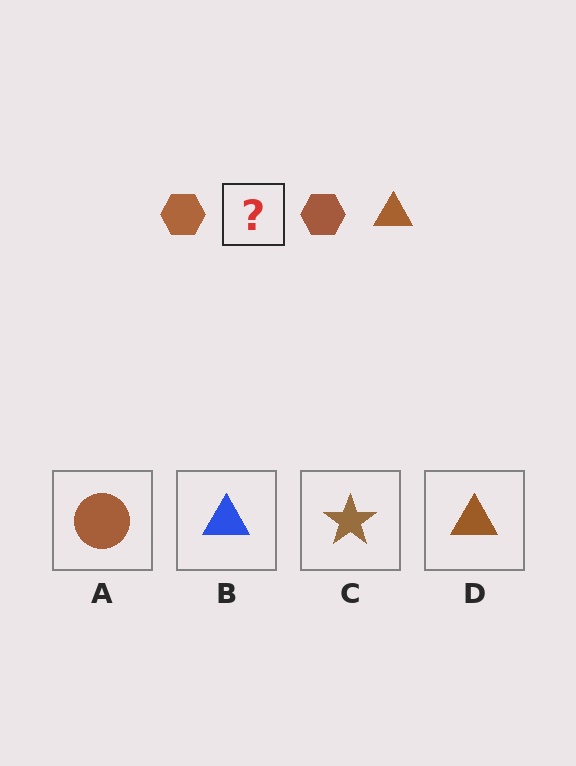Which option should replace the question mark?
Option D.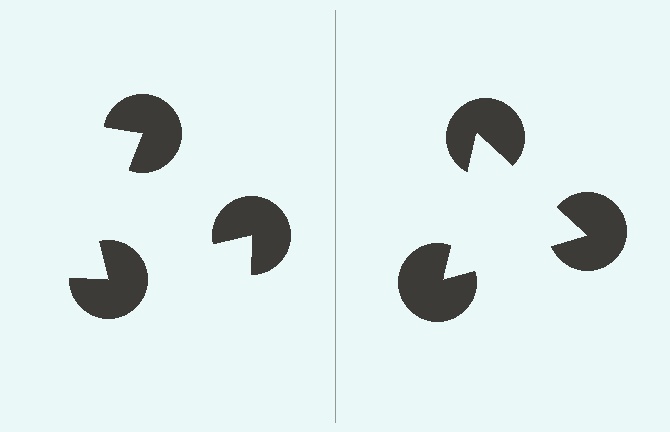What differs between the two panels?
The pac-man discs are positioned identically on both sides; only the wedge orientations differ. On the right they align to a triangle; on the left they are misaligned.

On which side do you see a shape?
An illusory triangle appears on the right side. On the left side the wedge cuts are rotated, so no coherent shape forms.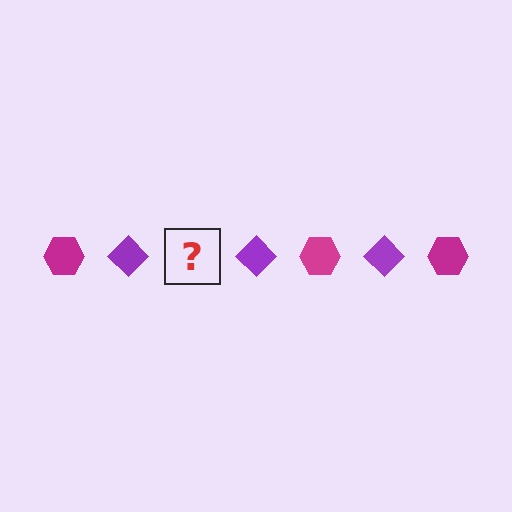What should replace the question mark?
The question mark should be replaced with a magenta hexagon.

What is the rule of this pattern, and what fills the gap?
The rule is that the pattern alternates between magenta hexagon and purple diamond. The gap should be filled with a magenta hexagon.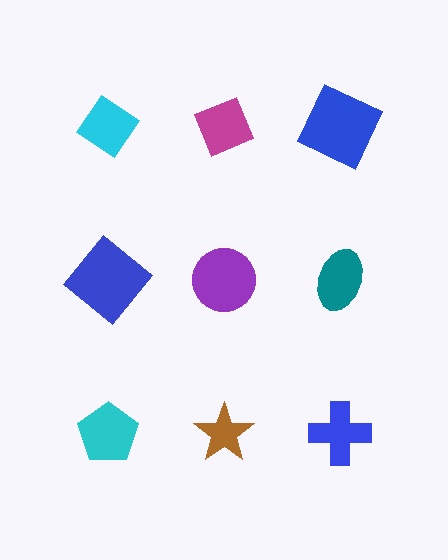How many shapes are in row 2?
3 shapes.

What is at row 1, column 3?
A blue square.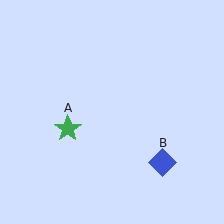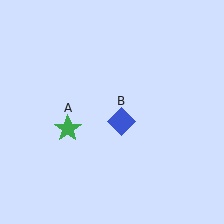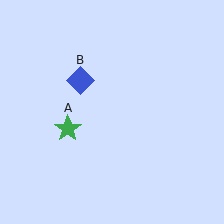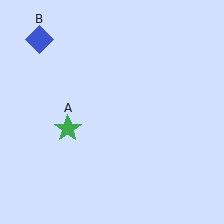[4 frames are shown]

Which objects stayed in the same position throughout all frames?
Green star (object A) remained stationary.